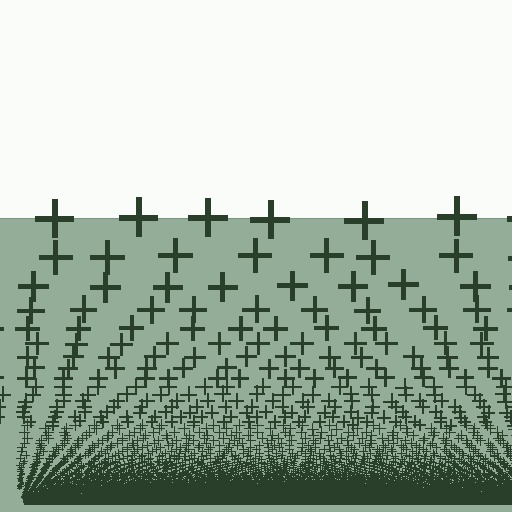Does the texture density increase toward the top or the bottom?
Density increases toward the bottom.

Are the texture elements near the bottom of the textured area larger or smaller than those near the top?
Smaller. The gradient is inverted — elements near the bottom are smaller and denser.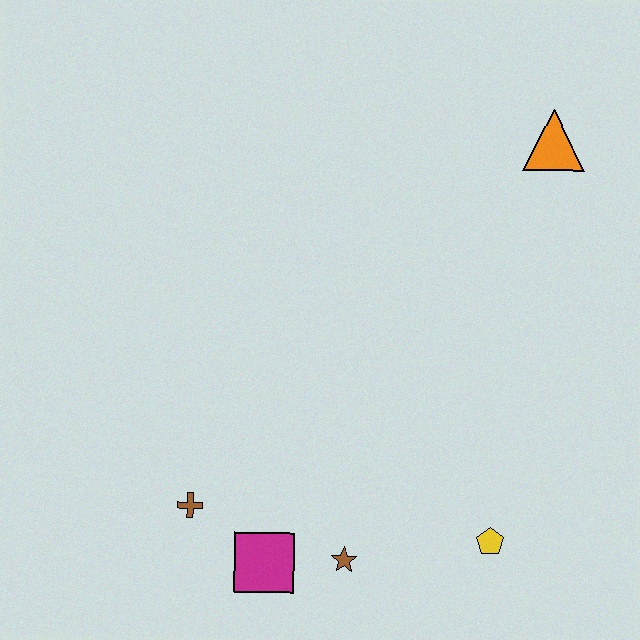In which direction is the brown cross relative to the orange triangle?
The brown cross is below the orange triangle.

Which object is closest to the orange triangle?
The yellow pentagon is closest to the orange triangle.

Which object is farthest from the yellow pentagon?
The orange triangle is farthest from the yellow pentagon.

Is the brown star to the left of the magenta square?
No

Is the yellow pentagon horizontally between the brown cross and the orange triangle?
Yes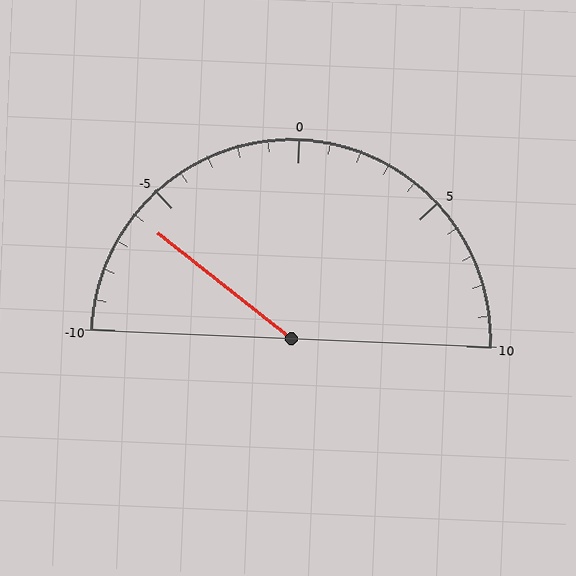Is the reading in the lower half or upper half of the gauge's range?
The reading is in the lower half of the range (-10 to 10).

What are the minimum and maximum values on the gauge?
The gauge ranges from -10 to 10.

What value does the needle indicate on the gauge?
The needle indicates approximately -6.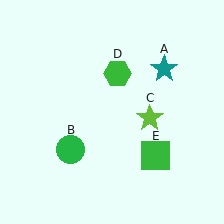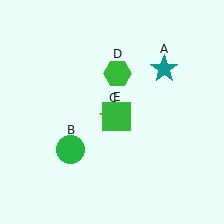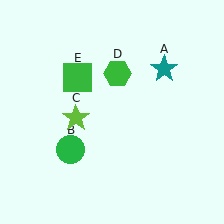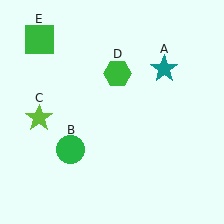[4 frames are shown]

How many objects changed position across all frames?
2 objects changed position: lime star (object C), green square (object E).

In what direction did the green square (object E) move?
The green square (object E) moved up and to the left.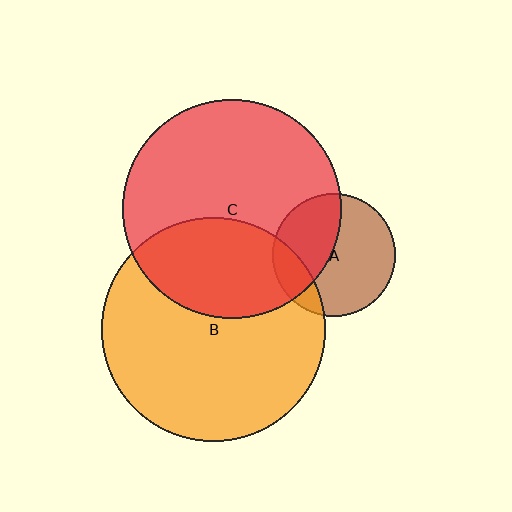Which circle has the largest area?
Circle B (orange).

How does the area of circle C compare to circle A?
Approximately 3.2 times.